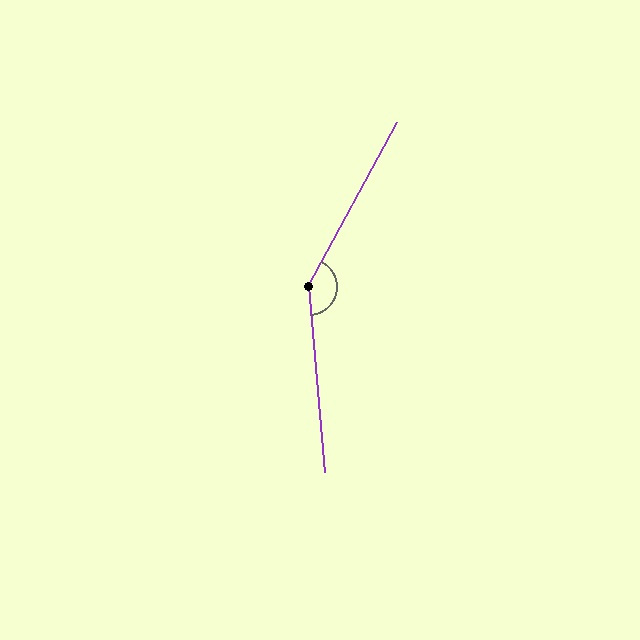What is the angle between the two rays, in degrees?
Approximately 147 degrees.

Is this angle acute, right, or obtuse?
It is obtuse.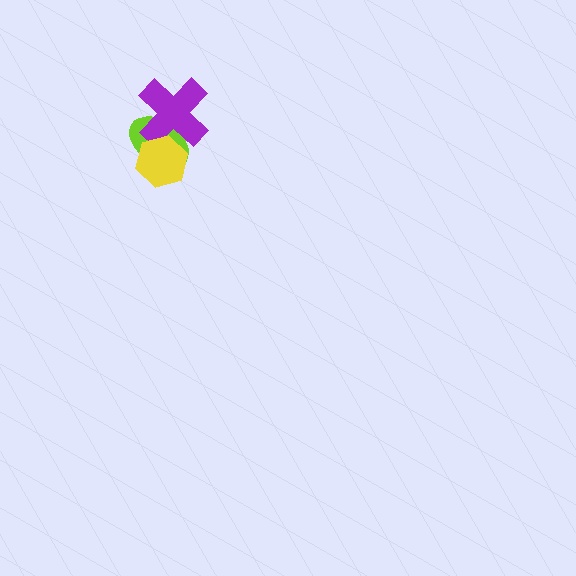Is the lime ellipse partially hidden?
Yes, it is partially covered by another shape.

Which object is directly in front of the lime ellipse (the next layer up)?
The purple cross is directly in front of the lime ellipse.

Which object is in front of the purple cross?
The yellow hexagon is in front of the purple cross.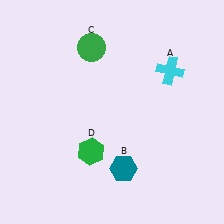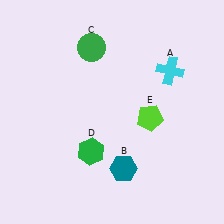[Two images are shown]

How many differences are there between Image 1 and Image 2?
There is 1 difference between the two images.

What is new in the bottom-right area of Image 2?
A lime pentagon (E) was added in the bottom-right area of Image 2.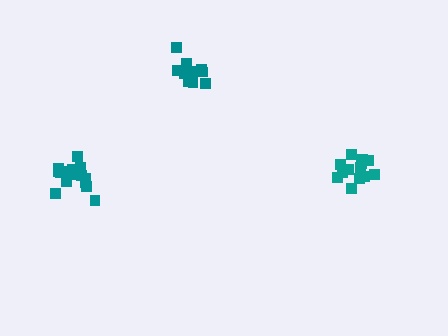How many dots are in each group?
Group 1: 15 dots, Group 2: 11 dots, Group 3: 14 dots (40 total).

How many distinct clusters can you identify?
There are 3 distinct clusters.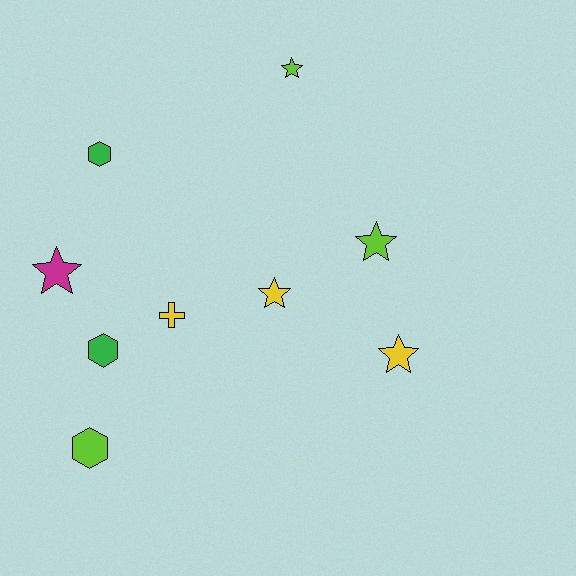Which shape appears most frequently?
Star, with 5 objects.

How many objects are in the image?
There are 9 objects.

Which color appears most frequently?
Yellow, with 3 objects.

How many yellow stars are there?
There are 2 yellow stars.